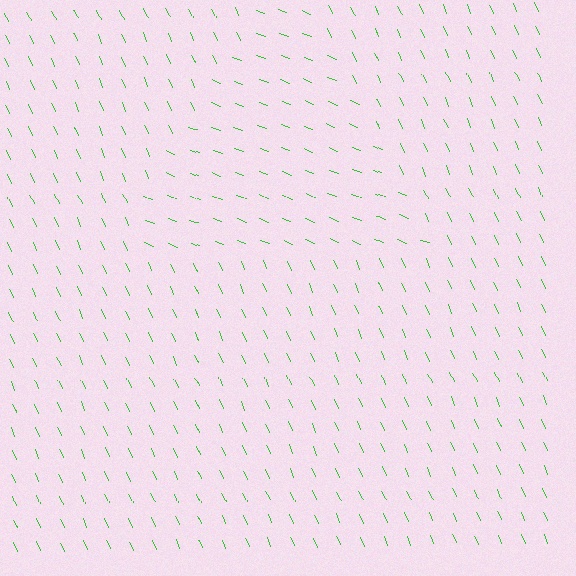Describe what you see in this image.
The image is filled with small green line segments. A triangle region in the image has lines oriented differently from the surrounding lines, creating a visible texture boundary.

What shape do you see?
I see a triangle.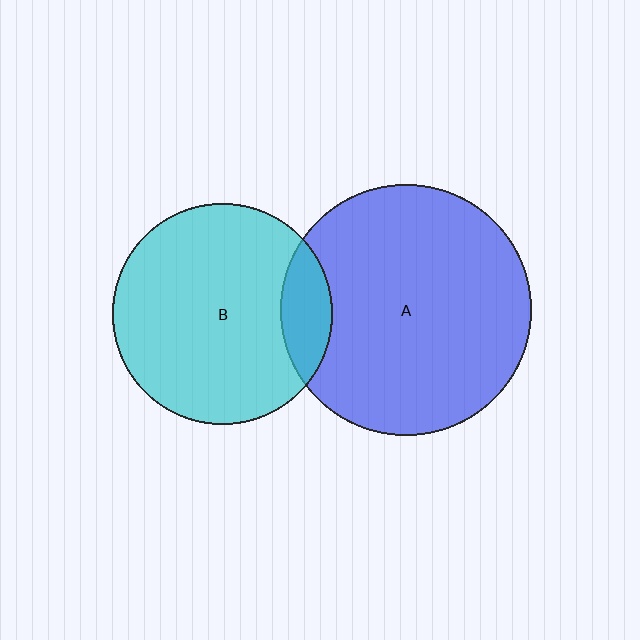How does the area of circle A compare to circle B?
Approximately 1.3 times.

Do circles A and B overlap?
Yes.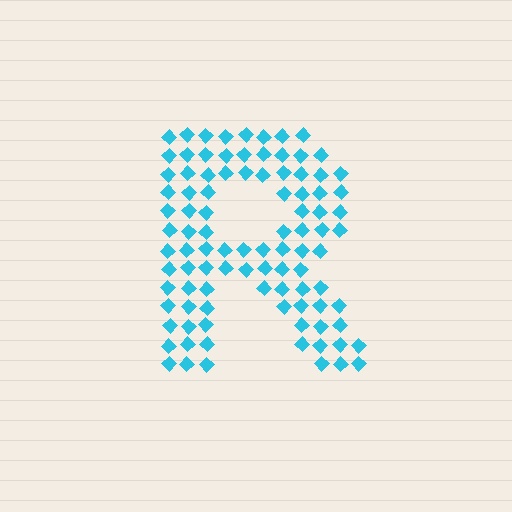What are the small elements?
The small elements are diamonds.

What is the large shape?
The large shape is the letter R.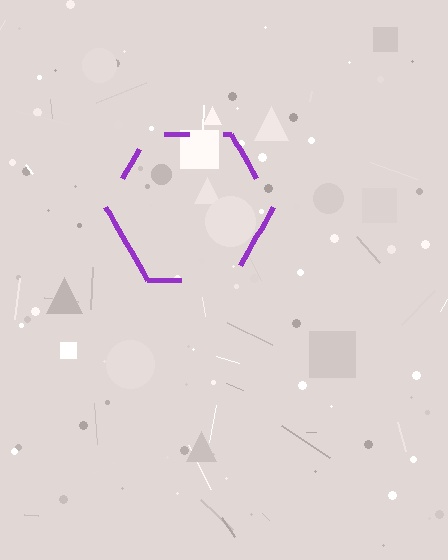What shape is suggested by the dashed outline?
The dashed outline suggests a hexagon.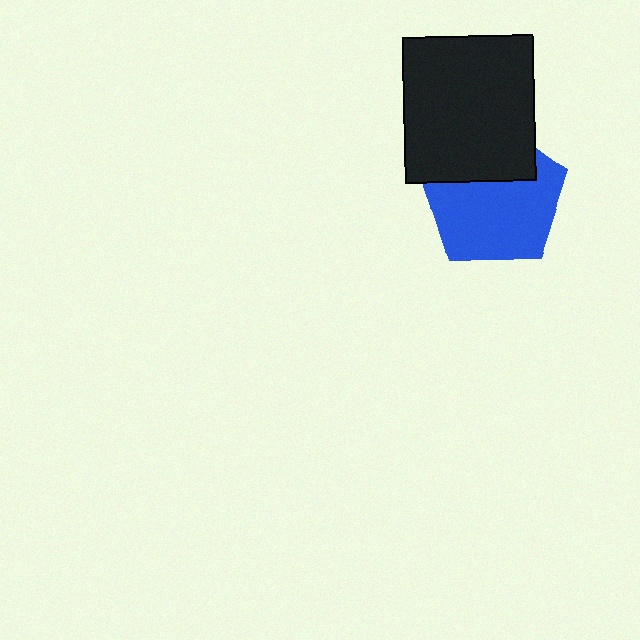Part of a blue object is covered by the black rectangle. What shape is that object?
It is a pentagon.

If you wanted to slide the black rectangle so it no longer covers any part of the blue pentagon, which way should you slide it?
Slide it up — that is the most direct way to separate the two shapes.